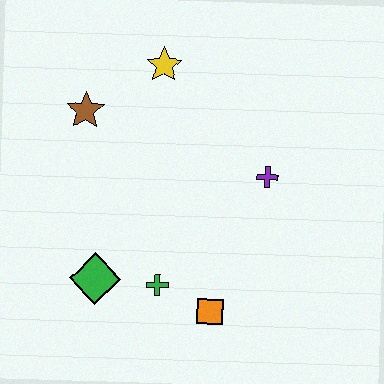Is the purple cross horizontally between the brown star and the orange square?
No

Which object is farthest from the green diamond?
The yellow star is farthest from the green diamond.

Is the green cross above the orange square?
Yes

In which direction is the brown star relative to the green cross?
The brown star is above the green cross.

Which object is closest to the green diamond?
The green cross is closest to the green diamond.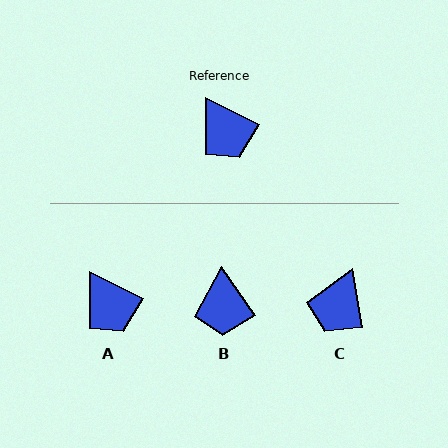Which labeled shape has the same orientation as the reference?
A.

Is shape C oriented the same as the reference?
No, it is off by about 55 degrees.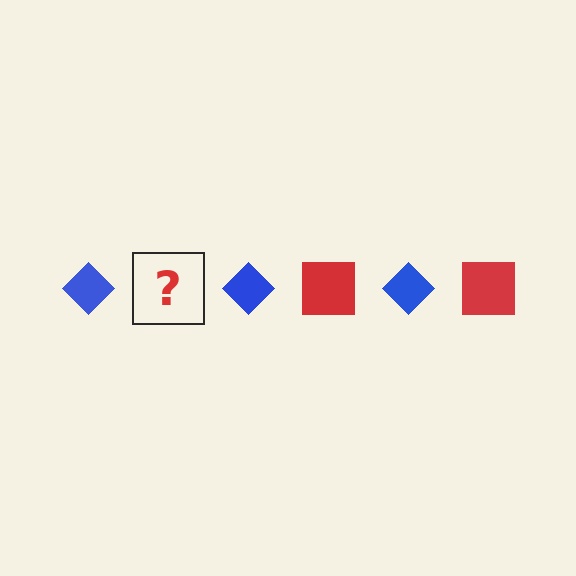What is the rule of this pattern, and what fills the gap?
The rule is that the pattern alternates between blue diamond and red square. The gap should be filled with a red square.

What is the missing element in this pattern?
The missing element is a red square.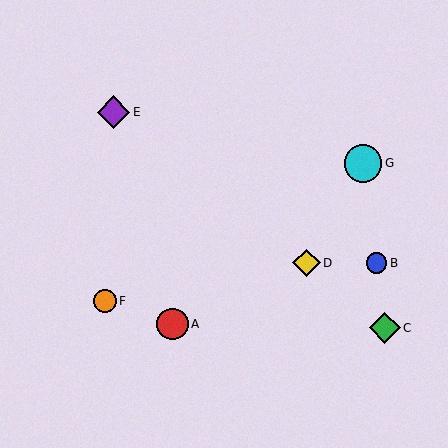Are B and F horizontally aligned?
No, B is at y≈263 and F is at y≈301.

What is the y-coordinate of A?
Object A is at y≈324.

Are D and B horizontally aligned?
Yes, both are at y≈263.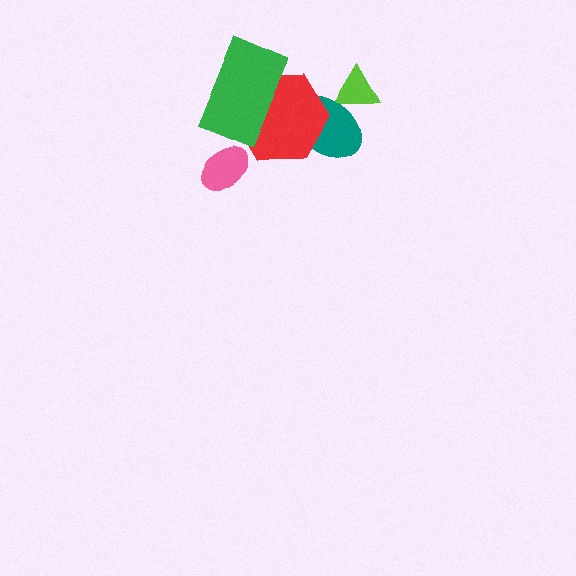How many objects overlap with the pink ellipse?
0 objects overlap with the pink ellipse.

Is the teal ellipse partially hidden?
Yes, it is partially covered by another shape.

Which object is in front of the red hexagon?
The green rectangle is in front of the red hexagon.